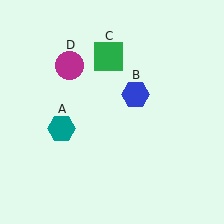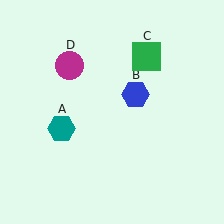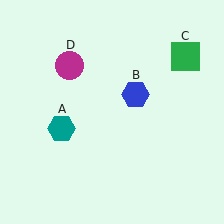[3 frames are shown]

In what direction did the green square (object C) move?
The green square (object C) moved right.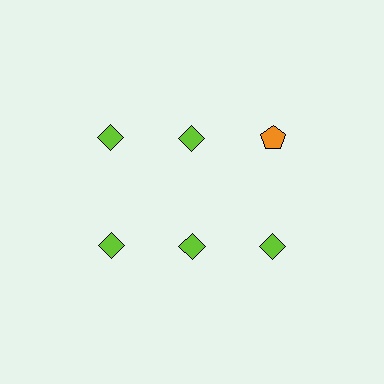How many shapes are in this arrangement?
There are 6 shapes arranged in a grid pattern.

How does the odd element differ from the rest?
It differs in both color (orange instead of lime) and shape (pentagon instead of diamond).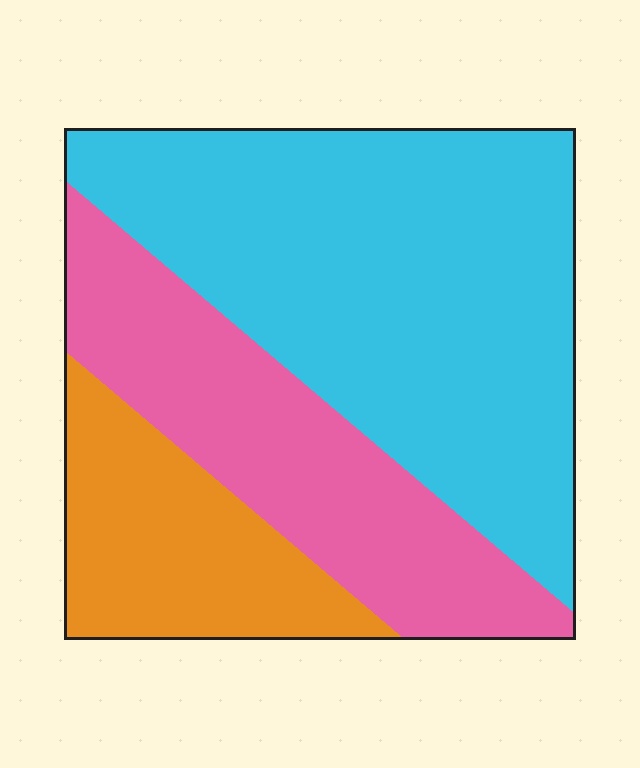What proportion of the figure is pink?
Pink takes up between a quarter and a half of the figure.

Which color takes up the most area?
Cyan, at roughly 55%.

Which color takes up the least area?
Orange, at roughly 20%.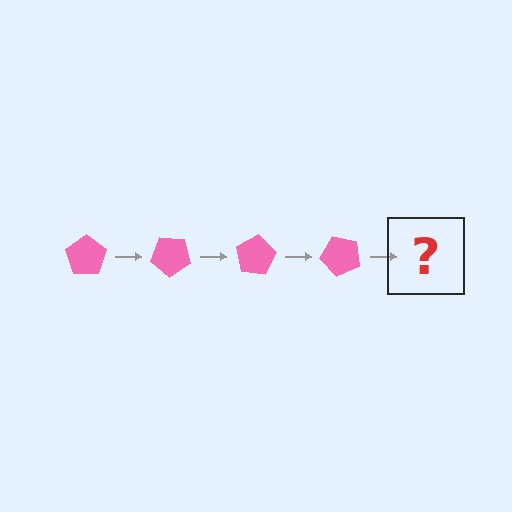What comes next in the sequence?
The next element should be a pink pentagon rotated 160 degrees.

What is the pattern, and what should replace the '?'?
The pattern is that the pentagon rotates 40 degrees each step. The '?' should be a pink pentagon rotated 160 degrees.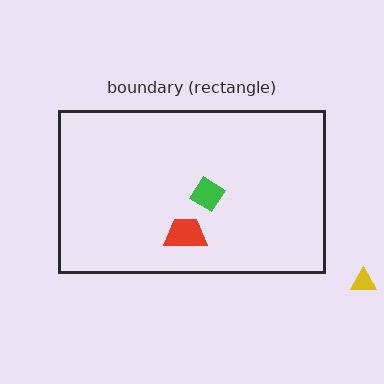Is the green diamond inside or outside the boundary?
Inside.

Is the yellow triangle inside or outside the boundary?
Outside.